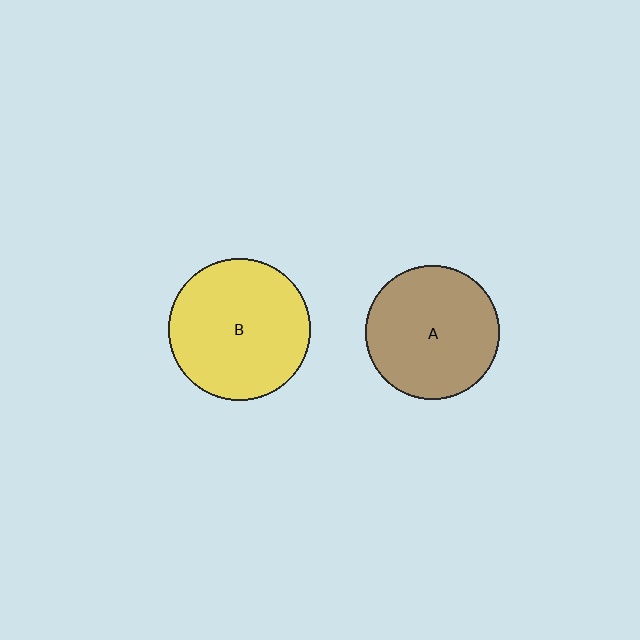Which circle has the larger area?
Circle B (yellow).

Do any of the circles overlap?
No, none of the circles overlap.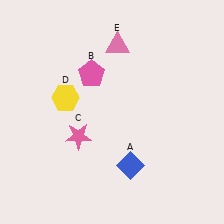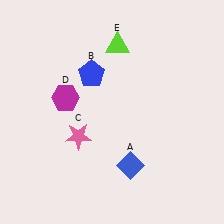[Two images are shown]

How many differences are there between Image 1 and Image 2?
There are 3 differences between the two images.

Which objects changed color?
B changed from pink to blue. D changed from yellow to magenta. E changed from pink to lime.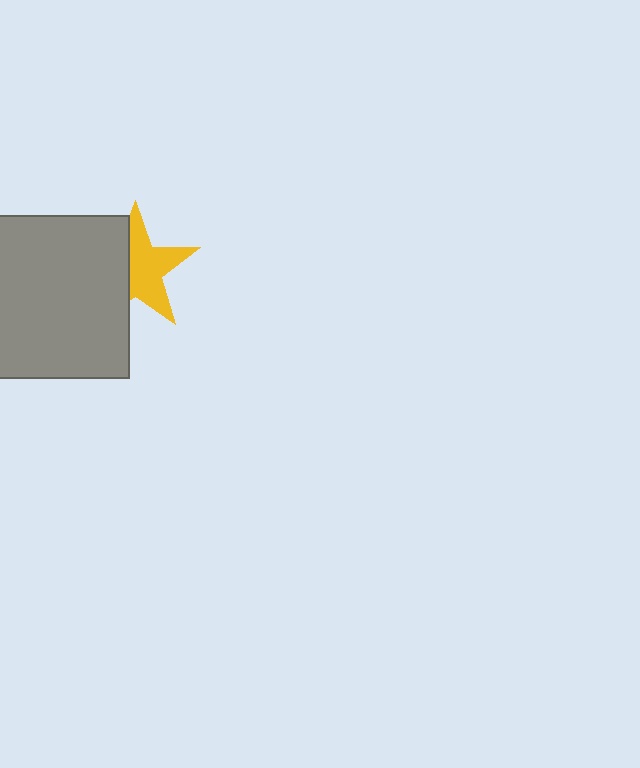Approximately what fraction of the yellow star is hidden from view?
Roughly 41% of the yellow star is hidden behind the gray square.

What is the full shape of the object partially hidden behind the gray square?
The partially hidden object is a yellow star.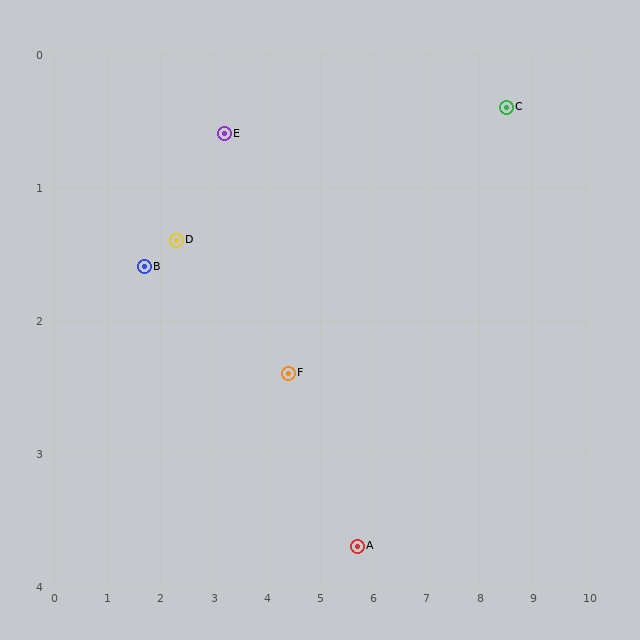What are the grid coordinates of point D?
Point D is at approximately (2.3, 1.4).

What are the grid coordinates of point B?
Point B is at approximately (1.7, 1.6).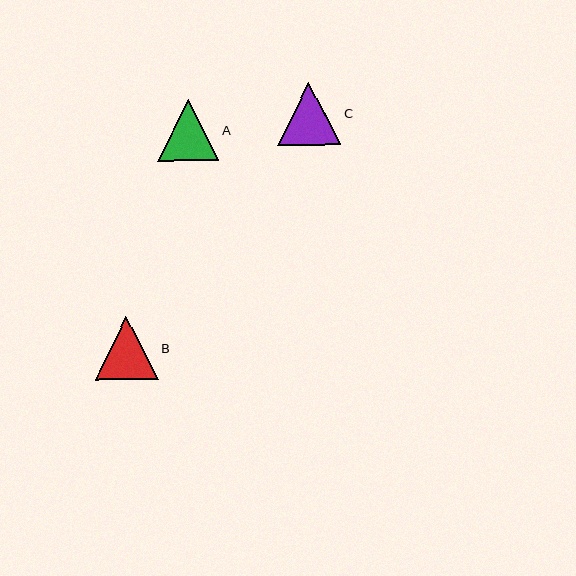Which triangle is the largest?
Triangle C is the largest with a size of approximately 63 pixels.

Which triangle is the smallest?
Triangle A is the smallest with a size of approximately 61 pixels.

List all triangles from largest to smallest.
From largest to smallest: C, B, A.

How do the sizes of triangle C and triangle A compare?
Triangle C and triangle A are approximately the same size.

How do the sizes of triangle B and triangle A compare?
Triangle B and triangle A are approximately the same size.